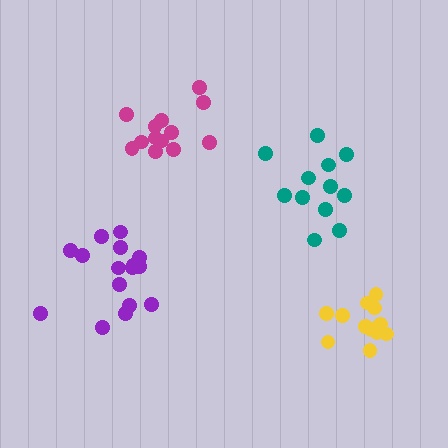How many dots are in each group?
Group 1: 13 dots, Group 2: 13 dots, Group 3: 12 dots, Group 4: 16 dots (54 total).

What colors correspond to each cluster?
The clusters are colored: magenta, yellow, teal, purple.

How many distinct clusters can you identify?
There are 4 distinct clusters.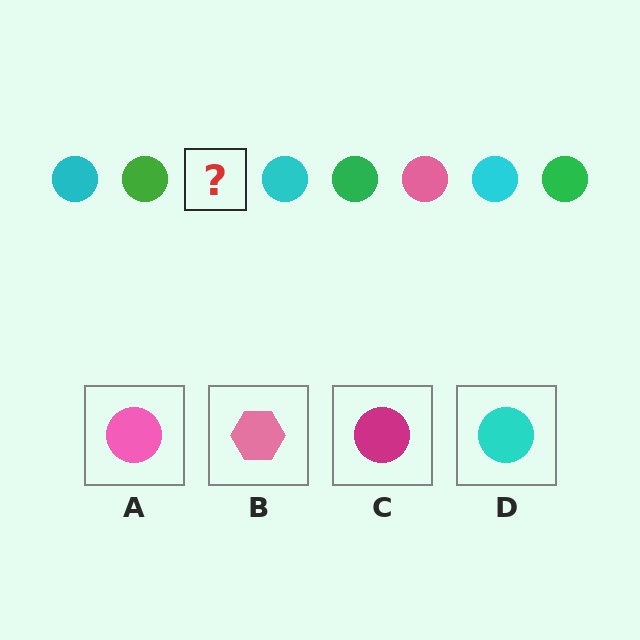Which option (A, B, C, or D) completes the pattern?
A.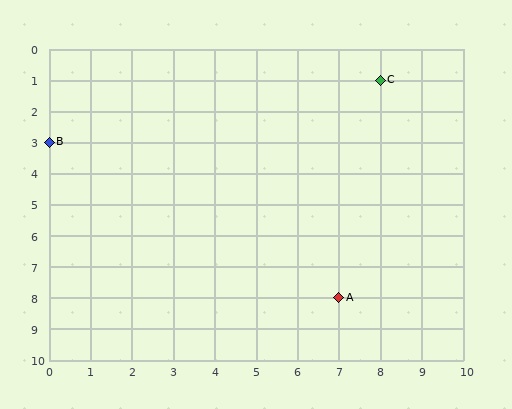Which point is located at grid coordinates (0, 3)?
Point B is at (0, 3).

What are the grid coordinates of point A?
Point A is at grid coordinates (7, 8).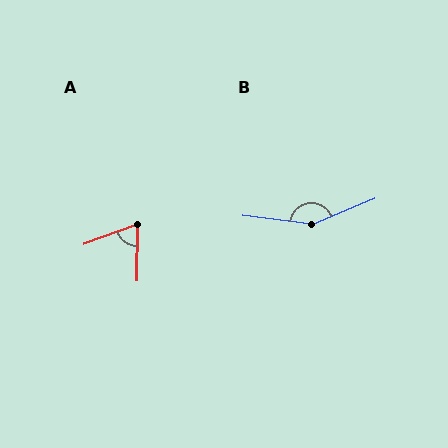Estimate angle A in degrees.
Approximately 70 degrees.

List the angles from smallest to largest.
A (70°), B (151°).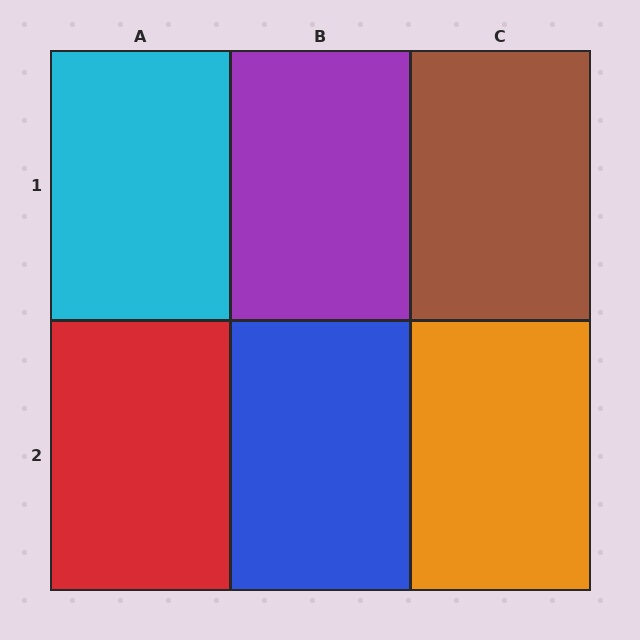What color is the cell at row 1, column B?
Purple.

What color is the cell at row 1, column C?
Brown.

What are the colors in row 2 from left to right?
Red, blue, orange.